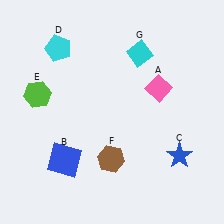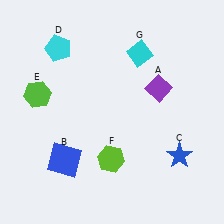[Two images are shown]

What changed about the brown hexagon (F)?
In Image 1, F is brown. In Image 2, it changed to lime.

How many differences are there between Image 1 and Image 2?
There are 2 differences between the two images.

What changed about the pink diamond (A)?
In Image 1, A is pink. In Image 2, it changed to purple.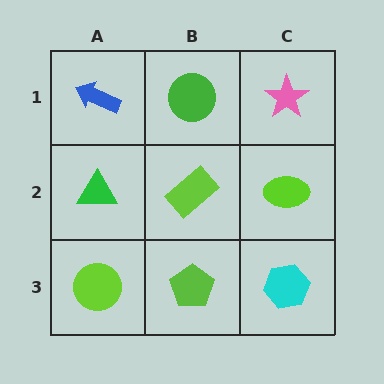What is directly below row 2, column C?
A cyan hexagon.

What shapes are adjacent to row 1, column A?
A green triangle (row 2, column A), a green circle (row 1, column B).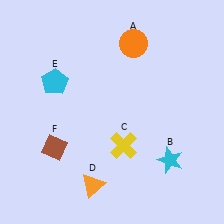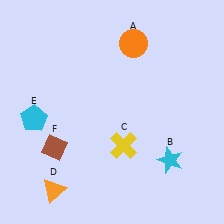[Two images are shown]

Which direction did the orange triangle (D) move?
The orange triangle (D) moved left.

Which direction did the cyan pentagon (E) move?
The cyan pentagon (E) moved down.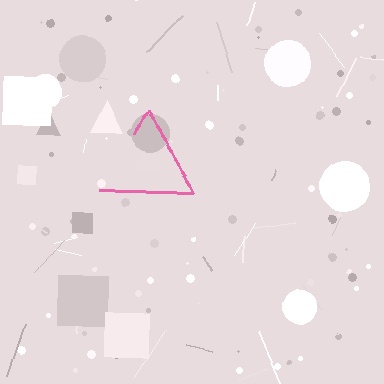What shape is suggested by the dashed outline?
The dashed outline suggests a triangle.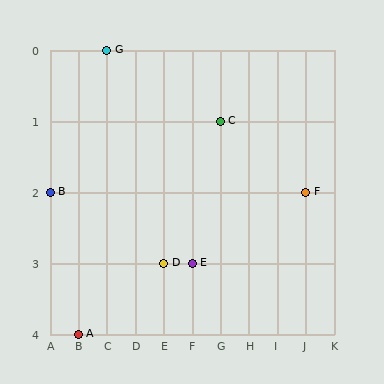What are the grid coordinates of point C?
Point C is at grid coordinates (G, 1).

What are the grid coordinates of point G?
Point G is at grid coordinates (C, 0).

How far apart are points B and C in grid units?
Points B and C are 6 columns and 1 row apart (about 6.1 grid units diagonally).